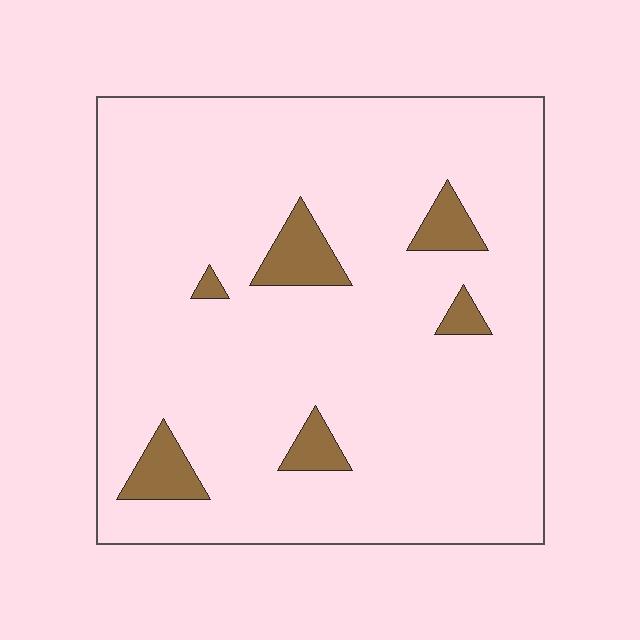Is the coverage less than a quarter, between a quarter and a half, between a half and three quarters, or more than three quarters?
Less than a quarter.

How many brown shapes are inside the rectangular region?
6.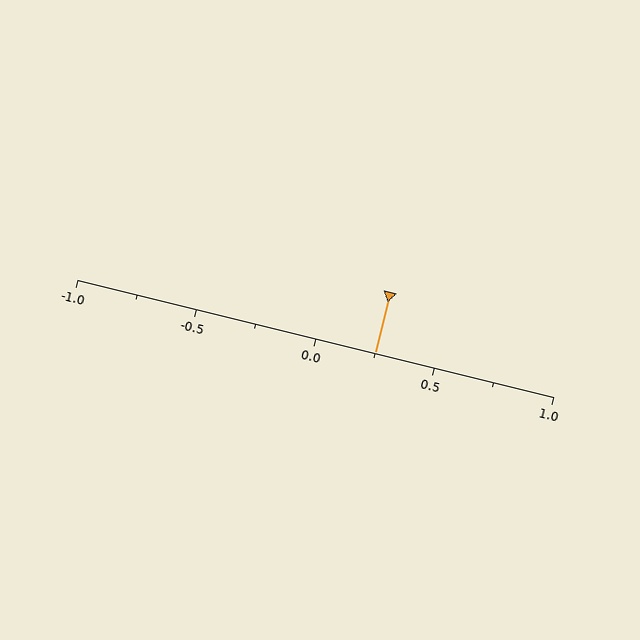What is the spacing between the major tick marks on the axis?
The major ticks are spaced 0.5 apart.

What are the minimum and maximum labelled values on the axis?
The axis runs from -1.0 to 1.0.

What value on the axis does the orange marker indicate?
The marker indicates approximately 0.25.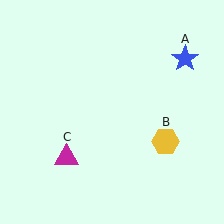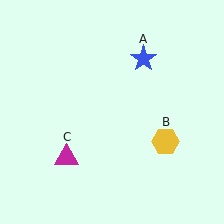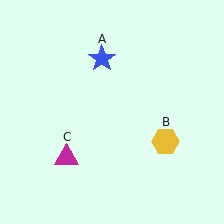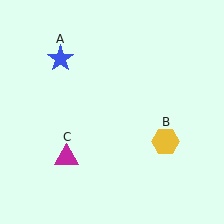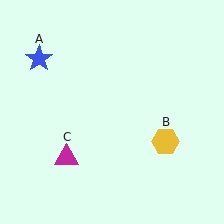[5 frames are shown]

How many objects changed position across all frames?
1 object changed position: blue star (object A).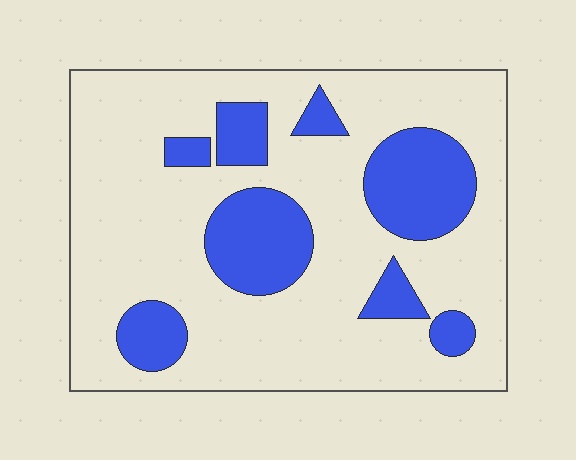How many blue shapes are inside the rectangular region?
8.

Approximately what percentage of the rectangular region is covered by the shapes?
Approximately 25%.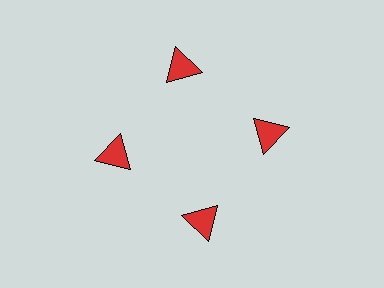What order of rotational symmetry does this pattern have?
This pattern has 4-fold rotational symmetry.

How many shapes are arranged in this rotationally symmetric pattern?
There are 4 shapes, arranged in 4 groups of 1.